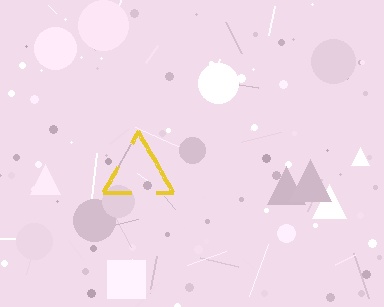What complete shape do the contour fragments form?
The contour fragments form a triangle.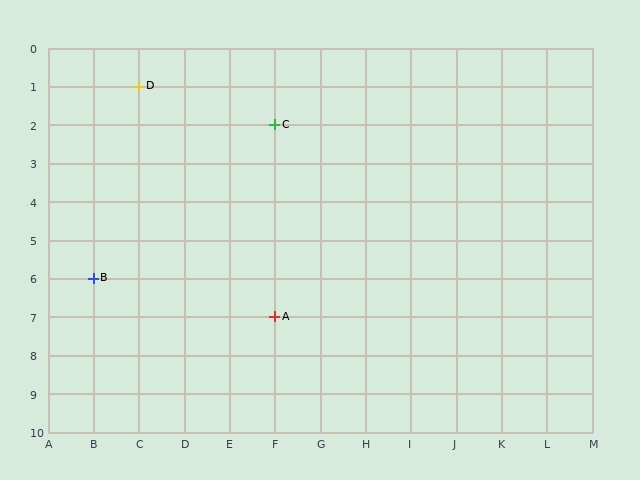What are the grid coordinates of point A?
Point A is at grid coordinates (F, 7).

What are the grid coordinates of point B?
Point B is at grid coordinates (B, 6).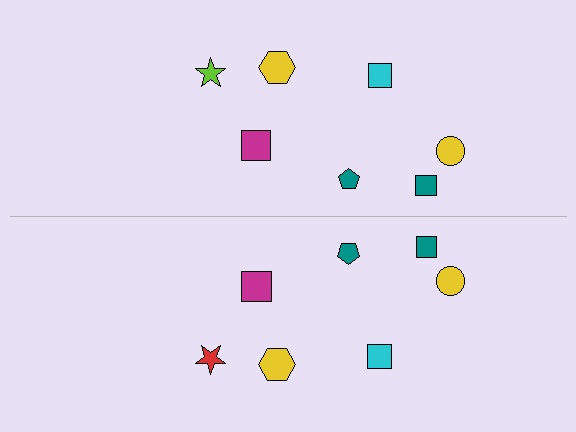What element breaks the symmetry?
The red star on the bottom side breaks the symmetry — its mirror counterpart is lime.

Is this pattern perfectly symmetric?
No, the pattern is not perfectly symmetric. The red star on the bottom side breaks the symmetry — its mirror counterpart is lime.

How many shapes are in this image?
There are 14 shapes in this image.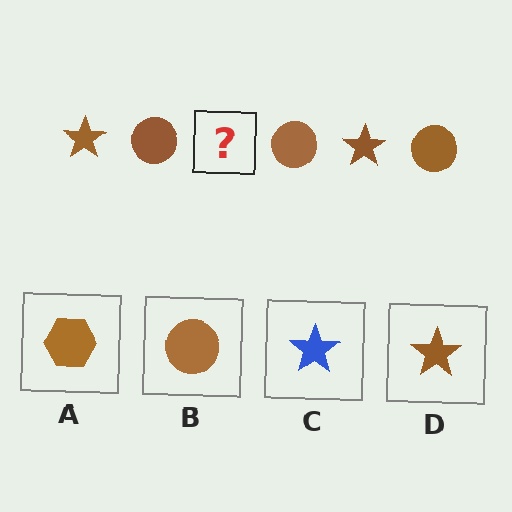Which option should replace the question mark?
Option D.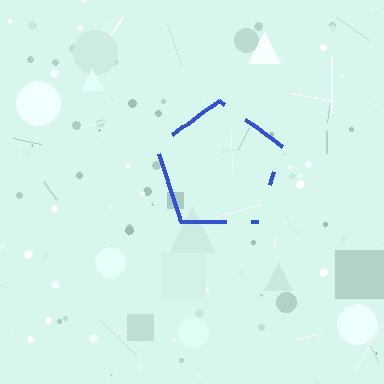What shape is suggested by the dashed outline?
The dashed outline suggests a pentagon.